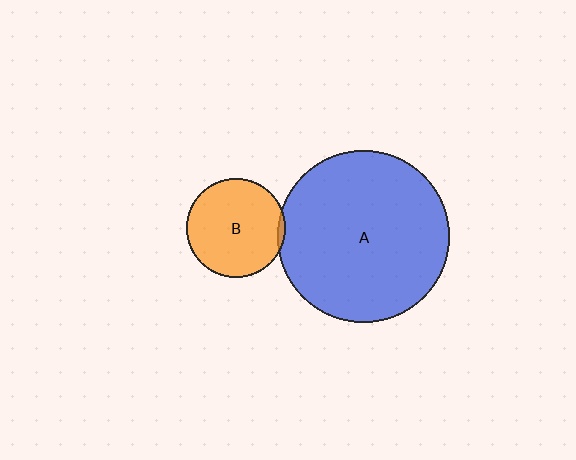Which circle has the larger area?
Circle A (blue).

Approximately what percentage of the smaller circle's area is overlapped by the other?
Approximately 5%.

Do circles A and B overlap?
Yes.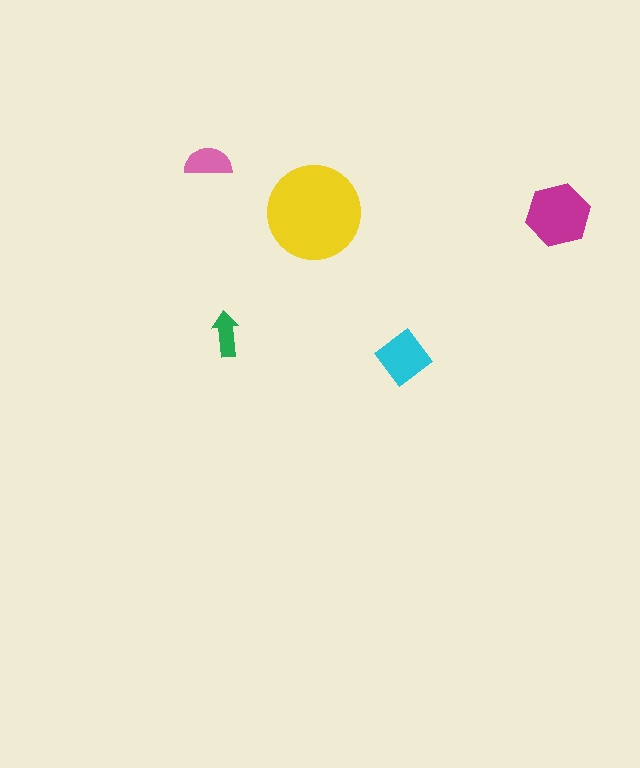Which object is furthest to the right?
The magenta hexagon is rightmost.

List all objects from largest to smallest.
The yellow circle, the magenta hexagon, the cyan diamond, the pink semicircle, the green arrow.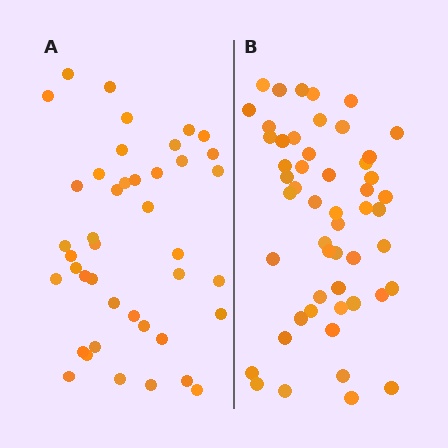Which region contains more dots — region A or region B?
Region B (the right region) has more dots.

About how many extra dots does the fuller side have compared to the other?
Region B has roughly 10 or so more dots than region A.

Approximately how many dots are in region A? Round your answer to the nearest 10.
About 40 dots. (The exact count is 42, which rounds to 40.)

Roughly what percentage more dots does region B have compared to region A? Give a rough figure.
About 25% more.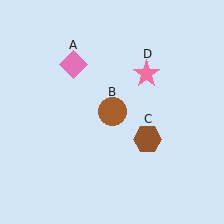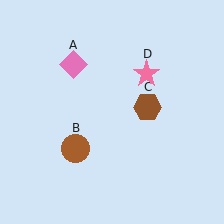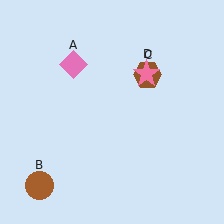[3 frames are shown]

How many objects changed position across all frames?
2 objects changed position: brown circle (object B), brown hexagon (object C).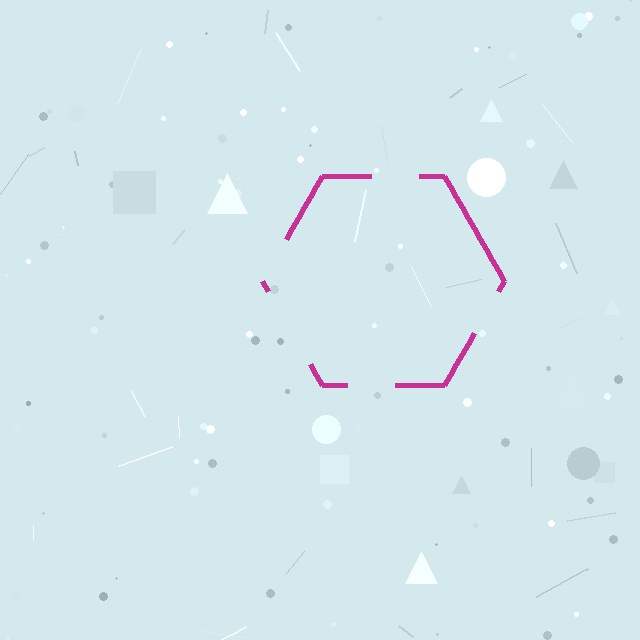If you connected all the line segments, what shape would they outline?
They would outline a hexagon.